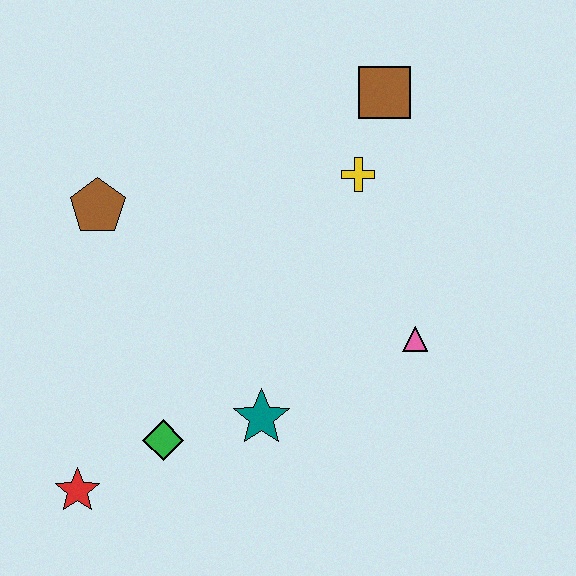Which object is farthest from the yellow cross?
The red star is farthest from the yellow cross.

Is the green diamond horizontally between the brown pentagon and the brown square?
Yes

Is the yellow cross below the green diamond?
No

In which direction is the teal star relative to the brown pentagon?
The teal star is below the brown pentagon.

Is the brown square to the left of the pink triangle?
Yes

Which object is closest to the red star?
The green diamond is closest to the red star.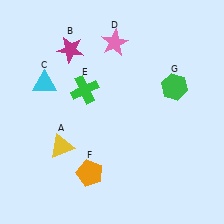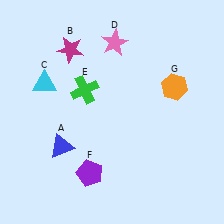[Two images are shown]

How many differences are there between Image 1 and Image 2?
There are 3 differences between the two images.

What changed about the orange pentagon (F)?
In Image 1, F is orange. In Image 2, it changed to purple.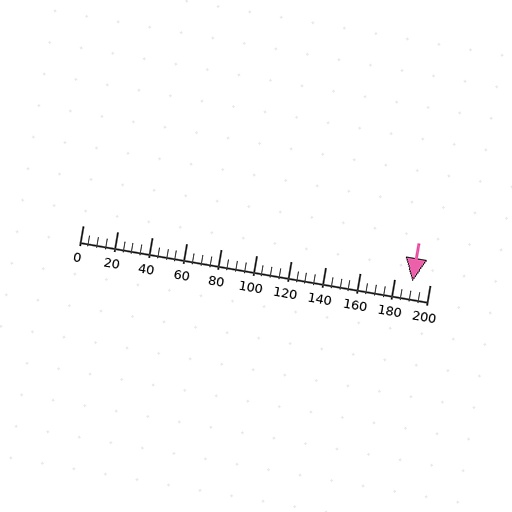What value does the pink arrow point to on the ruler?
The pink arrow points to approximately 190.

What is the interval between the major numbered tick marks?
The major tick marks are spaced 20 units apart.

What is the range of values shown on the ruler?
The ruler shows values from 0 to 200.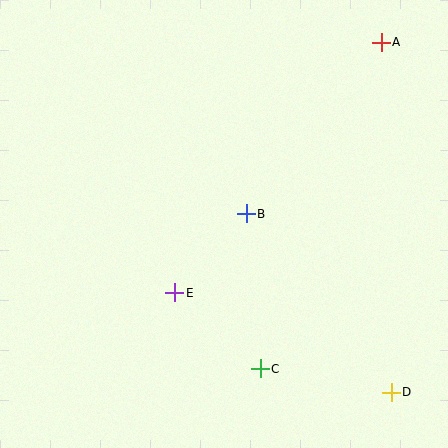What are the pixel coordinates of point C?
Point C is at (260, 369).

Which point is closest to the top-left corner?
Point B is closest to the top-left corner.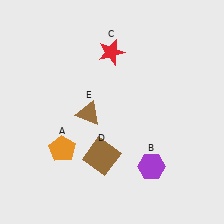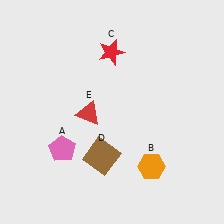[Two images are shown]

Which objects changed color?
A changed from orange to pink. B changed from purple to orange. E changed from brown to red.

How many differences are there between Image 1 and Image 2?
There are 3 differences between the two images.